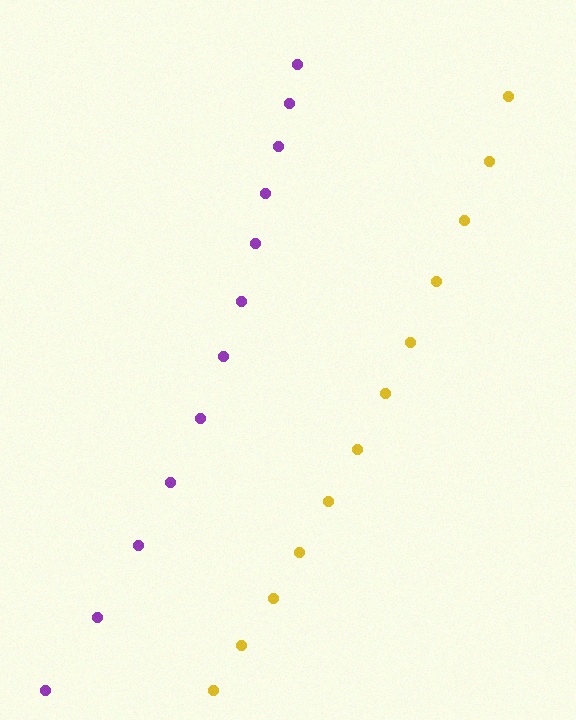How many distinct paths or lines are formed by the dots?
There are 2 distinct paths.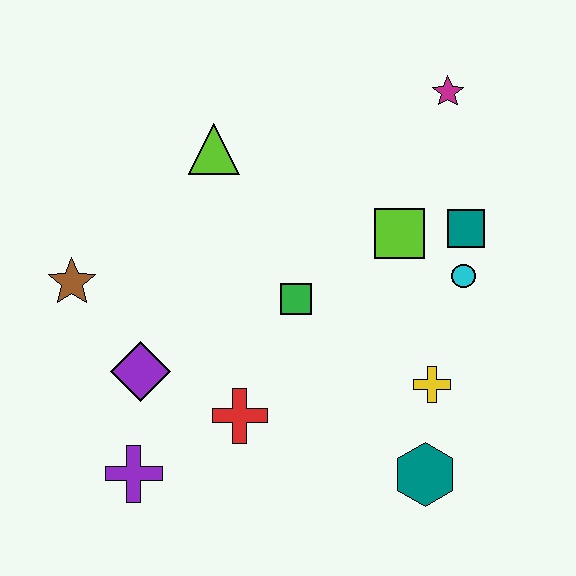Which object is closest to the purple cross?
The purple diamond is closest to the purple cross.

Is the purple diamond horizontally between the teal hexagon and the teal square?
No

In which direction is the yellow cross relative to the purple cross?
The yellow cross is to the right of the purple cross.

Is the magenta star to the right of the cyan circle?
No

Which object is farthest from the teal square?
The purple cross is farthest from the teal square.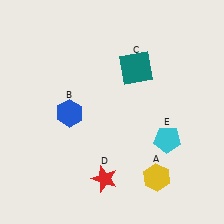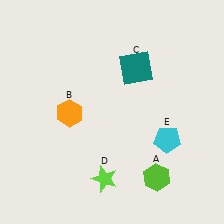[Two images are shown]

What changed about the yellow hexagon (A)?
In Image 1, A is yellow. In Image 2, it changed to lime.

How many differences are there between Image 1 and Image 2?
There are 3 differences between the two images.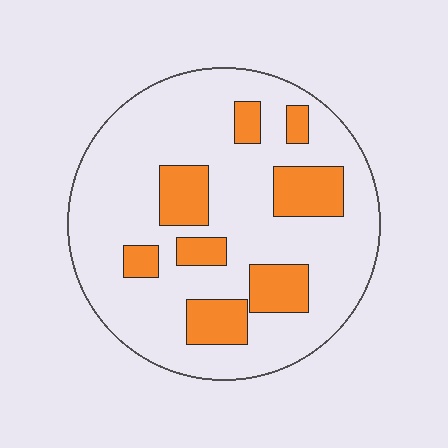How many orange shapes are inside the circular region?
8.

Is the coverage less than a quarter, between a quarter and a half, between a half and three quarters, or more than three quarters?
Less than a quarter.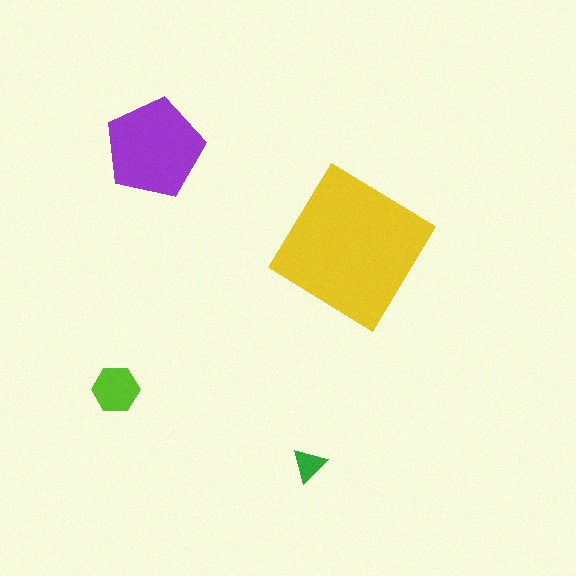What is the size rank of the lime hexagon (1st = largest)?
3rd.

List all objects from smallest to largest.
The green triangle, the lime hexagon, the purple pentagon, the yellow diamond.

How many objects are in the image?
There are 4 objects in the image.